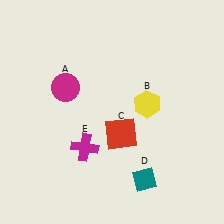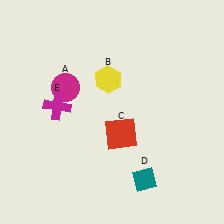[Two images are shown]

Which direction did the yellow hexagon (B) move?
The yellow hexagon (B) moved left.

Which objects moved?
The objects that moved are: the yellow hexagon (B), the magenta cross (E).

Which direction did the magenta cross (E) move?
The magenta cross (E) moved up.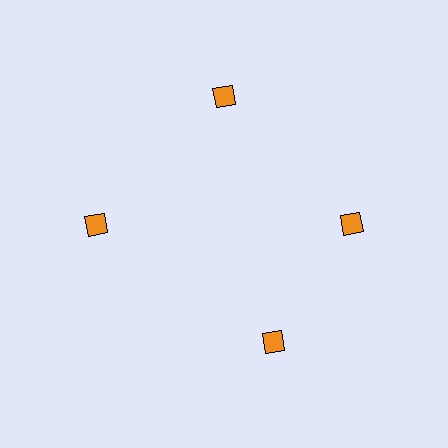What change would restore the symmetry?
The symmetry would be restored by rotating it back into even spacing with its neighbors so that all 4 squares sit at equal angles and equal distance from the center.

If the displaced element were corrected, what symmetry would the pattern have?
It would have 4-fold rotational symmetry — the pattern would map onto itself every 90 degrees.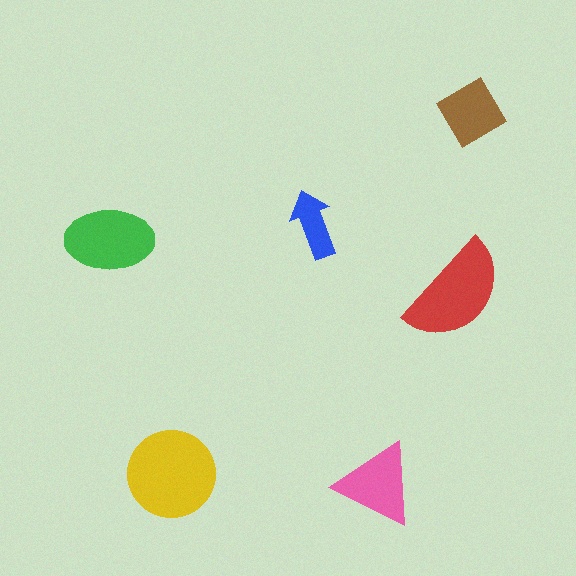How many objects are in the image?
There are 6 objects in the image.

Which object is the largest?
The yellow circle.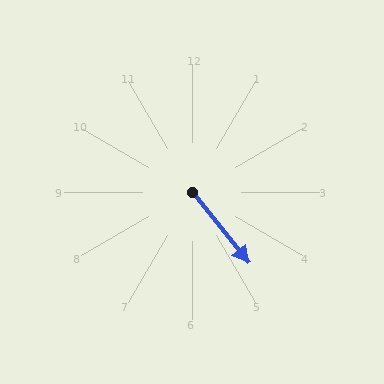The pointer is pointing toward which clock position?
Roughly 5 o'clock.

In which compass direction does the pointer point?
Southeast.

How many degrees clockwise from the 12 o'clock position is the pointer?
Approximately 141 degrees.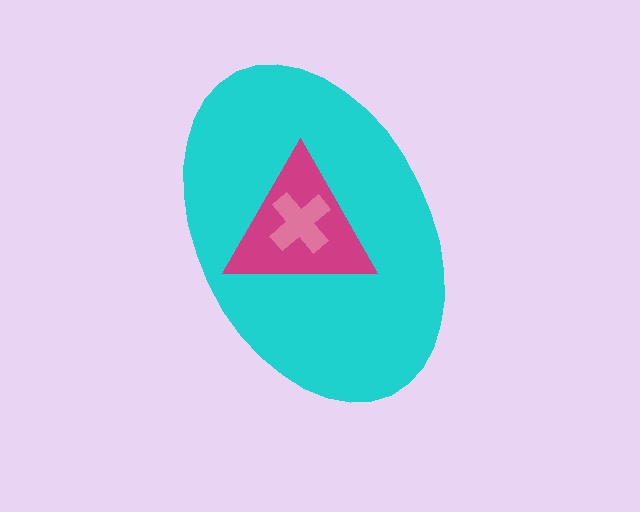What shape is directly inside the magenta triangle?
The pink cross.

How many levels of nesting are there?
3.